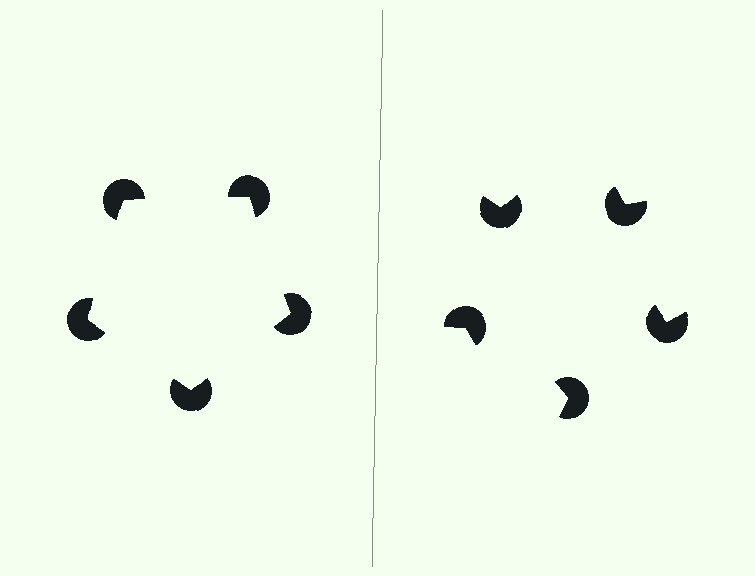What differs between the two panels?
The pac-man discs are positioned identically on both sides; only the wedge orientations differ. On the left they align to a pentagon; on the right they are misaligned.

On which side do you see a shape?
An illusory pentagon appears on the left side. On the right side the wedge cuts are rotated, so no coherent shape forms.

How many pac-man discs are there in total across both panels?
10 — 5 on each side.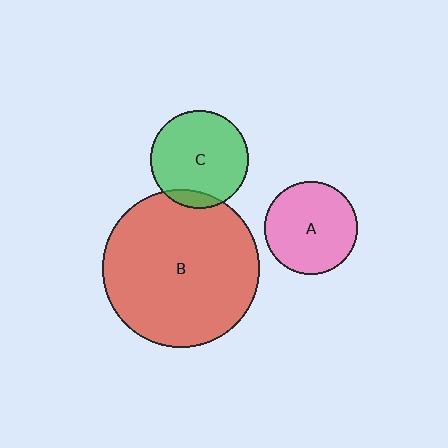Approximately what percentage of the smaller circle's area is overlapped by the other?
Approximately 10%.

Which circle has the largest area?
Circle B (red).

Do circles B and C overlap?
Yes.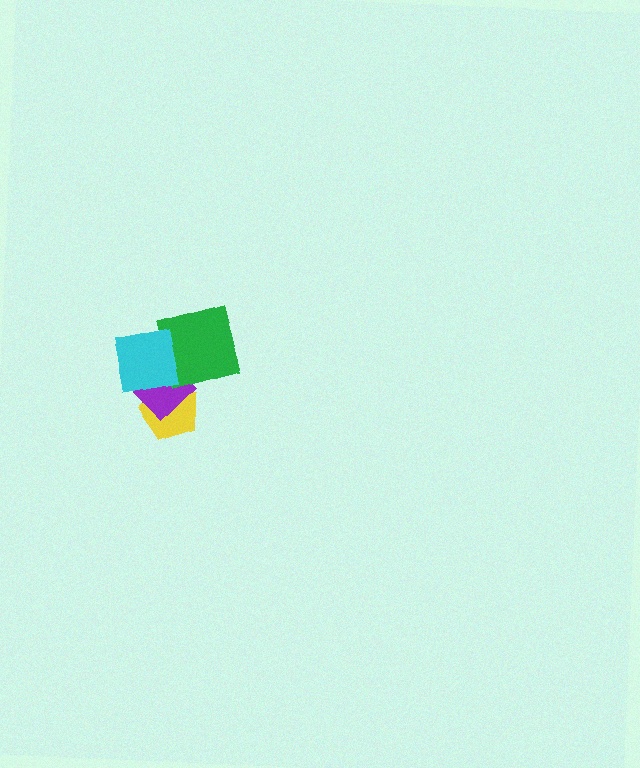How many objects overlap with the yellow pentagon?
2 objects overlap with the yellow pentagon.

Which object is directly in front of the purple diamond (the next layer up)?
The green diamond is directly in front of the purple diamond.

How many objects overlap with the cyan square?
2 objects overlap with the cyan square.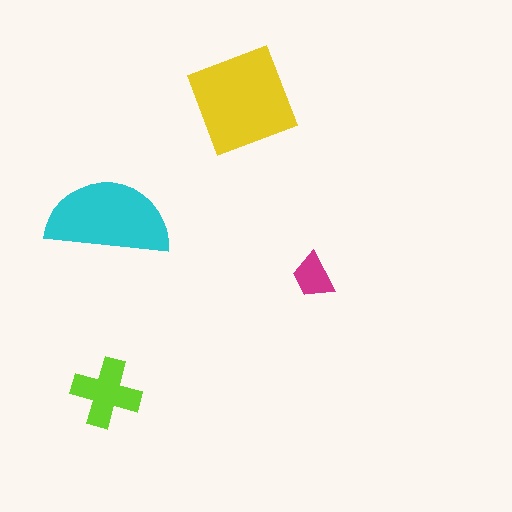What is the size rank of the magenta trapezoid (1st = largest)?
4th.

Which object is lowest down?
The lime cross is bottommost.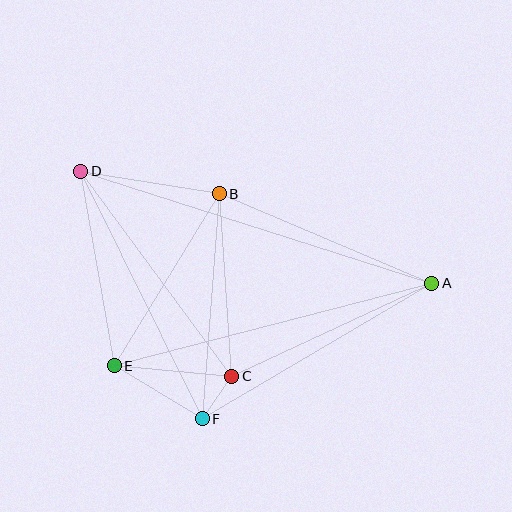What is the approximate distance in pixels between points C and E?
The distance between C and E is approximately 118 pixels.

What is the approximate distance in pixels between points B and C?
The distance between B and C is approximately 183 pixels.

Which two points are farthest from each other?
Points A and D are farthest from each other.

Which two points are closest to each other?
Points C and F are closest to each other.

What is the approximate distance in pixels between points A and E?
The distance between A and E is approximately 328 pixels.